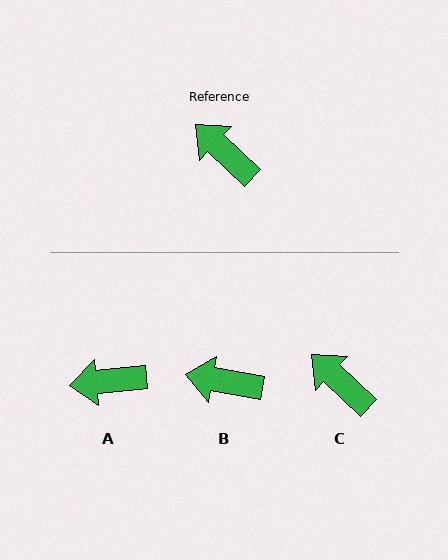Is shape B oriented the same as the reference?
No, it is off by about 33 degrees.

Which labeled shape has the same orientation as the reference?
C.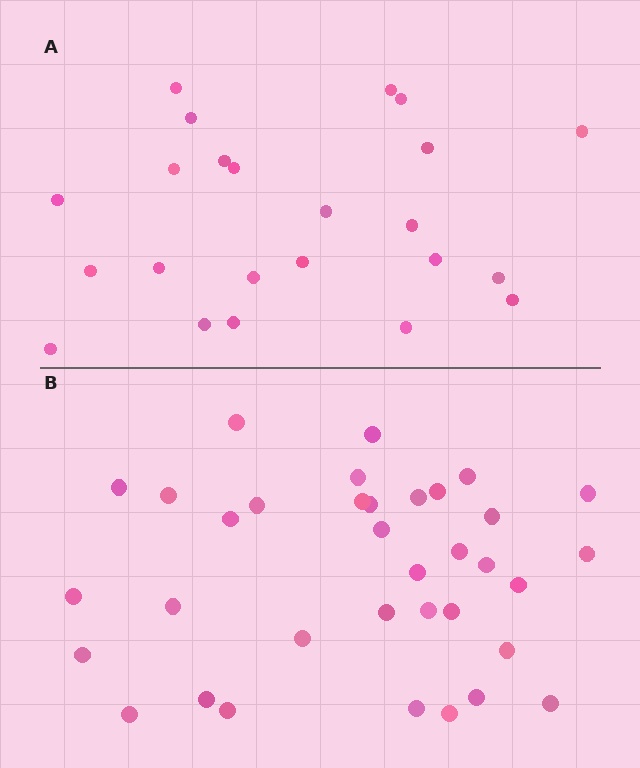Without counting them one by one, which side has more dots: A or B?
Region B (the bottom region) has more dots.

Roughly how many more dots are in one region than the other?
Region B has roughly 12 or so more dots than region A.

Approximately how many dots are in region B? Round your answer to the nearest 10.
About 40 dots. (The exact count is 35, which rounds to 40.)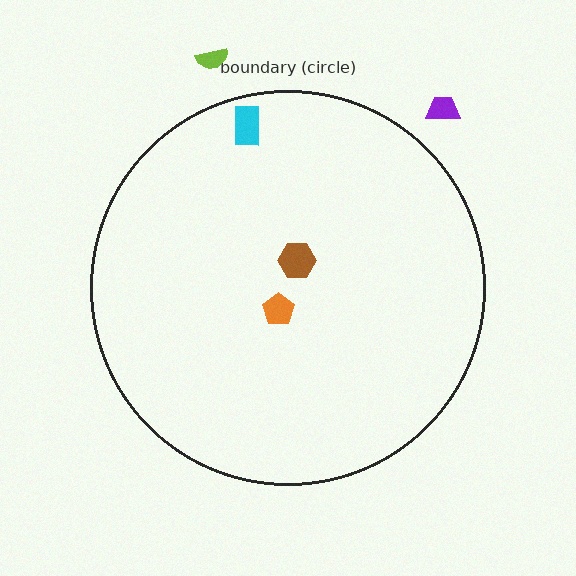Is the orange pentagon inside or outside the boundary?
Inside.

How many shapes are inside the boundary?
3 inside, 2 outside.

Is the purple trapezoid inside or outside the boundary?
Outside.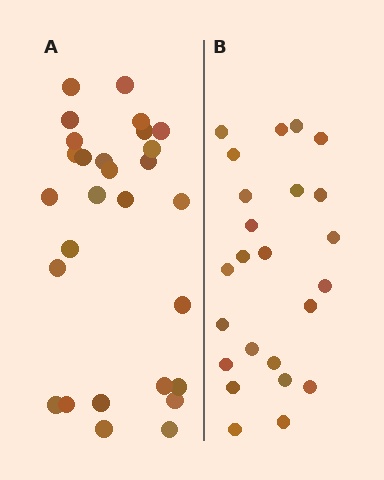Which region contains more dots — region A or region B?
Region A (the left region) has more dots.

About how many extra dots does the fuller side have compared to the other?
Region A has about 4 more dots than region B.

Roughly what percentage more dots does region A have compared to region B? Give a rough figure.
About 15% more.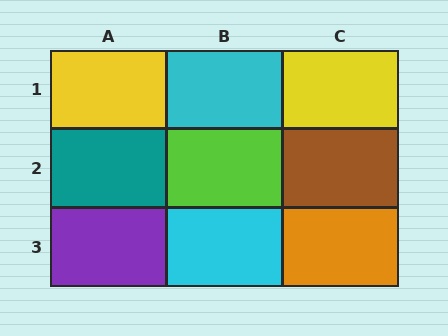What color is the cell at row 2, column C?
Brown.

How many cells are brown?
1 cell is brown.